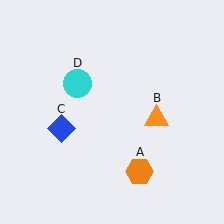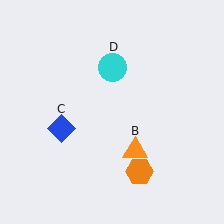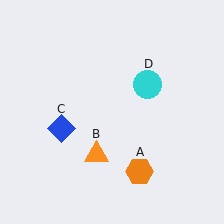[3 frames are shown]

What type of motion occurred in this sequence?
The orange triangle (object B), cyan circle (object D) rotated clockwise around the center of the scene.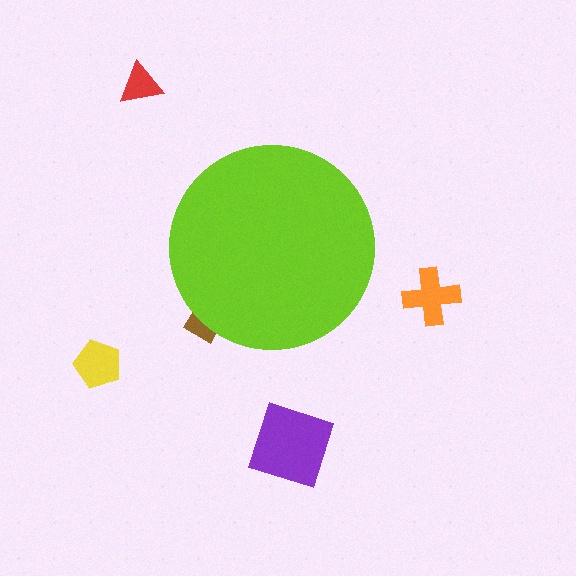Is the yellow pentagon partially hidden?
No, the yellow pentagon is fully visible.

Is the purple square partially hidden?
No, the purple square is fully visible.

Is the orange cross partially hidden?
No, the orange cross is fully visible.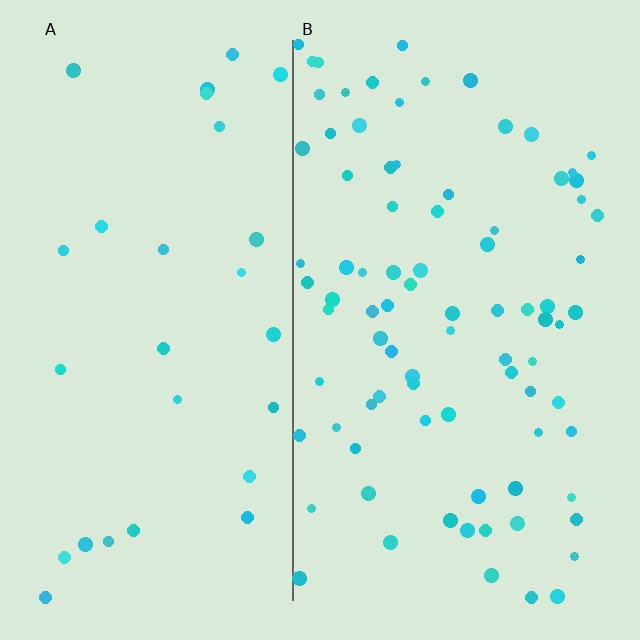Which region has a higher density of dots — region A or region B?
B (the right).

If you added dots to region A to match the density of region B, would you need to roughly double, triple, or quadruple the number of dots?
Approximately triple.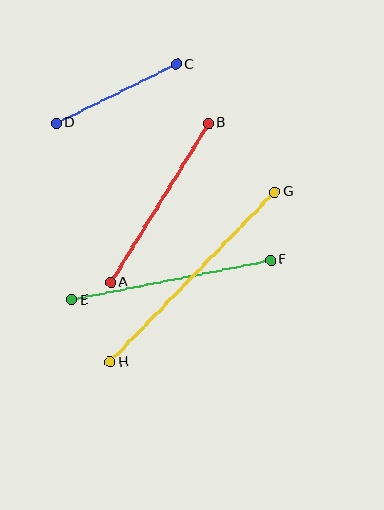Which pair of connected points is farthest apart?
Points G and H are farthest apart.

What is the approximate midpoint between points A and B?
The midpoint is at approximately (160, 203) pixels.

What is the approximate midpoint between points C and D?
The midpoint is at approximately (116, 94) pixels.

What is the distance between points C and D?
The distance is approximately 134 pixels.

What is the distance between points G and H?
The distance is approximately 237 pixels.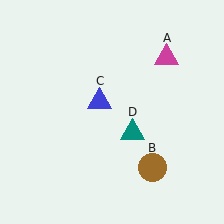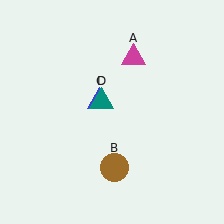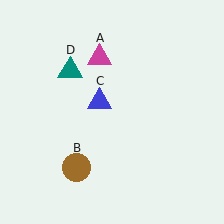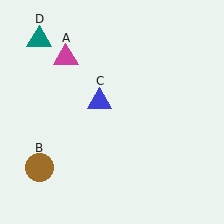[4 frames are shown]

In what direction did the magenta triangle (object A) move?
The magenta triangle (object A) moved left.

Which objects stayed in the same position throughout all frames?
Blue triangle (object C) remained stationary.